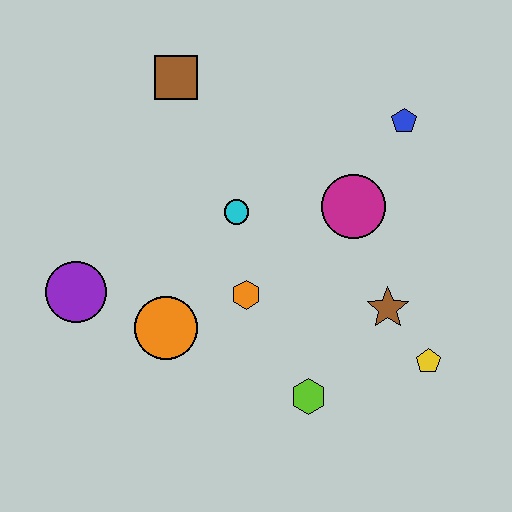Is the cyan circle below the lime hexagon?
No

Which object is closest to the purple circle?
The orange circle is closest to the purple circle.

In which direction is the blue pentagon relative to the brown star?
The blue pentagon is above the brown star.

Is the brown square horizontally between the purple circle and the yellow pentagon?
Yes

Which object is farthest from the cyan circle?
The yellow pentagon is farthest from the cyan circle.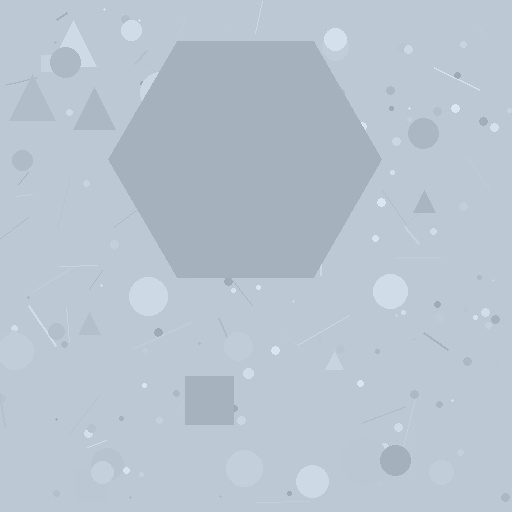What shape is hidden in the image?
A hexagon is hidden in the image.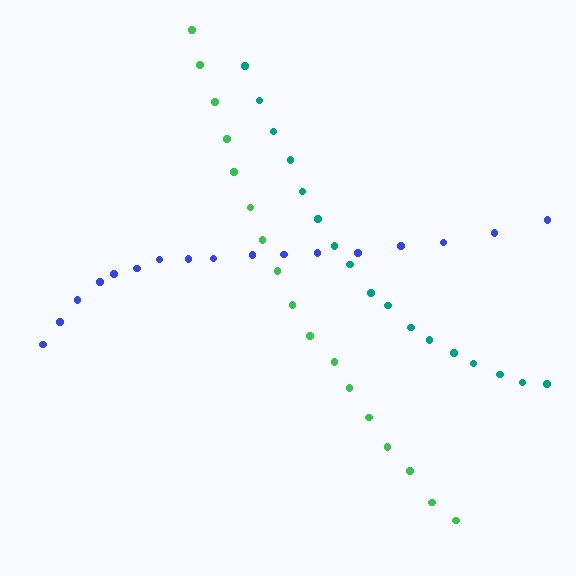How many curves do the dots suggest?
There are 3 distinct paths.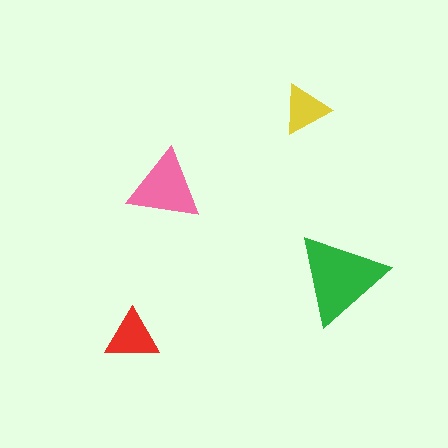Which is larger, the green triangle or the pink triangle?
The green one.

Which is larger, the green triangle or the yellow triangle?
The green one.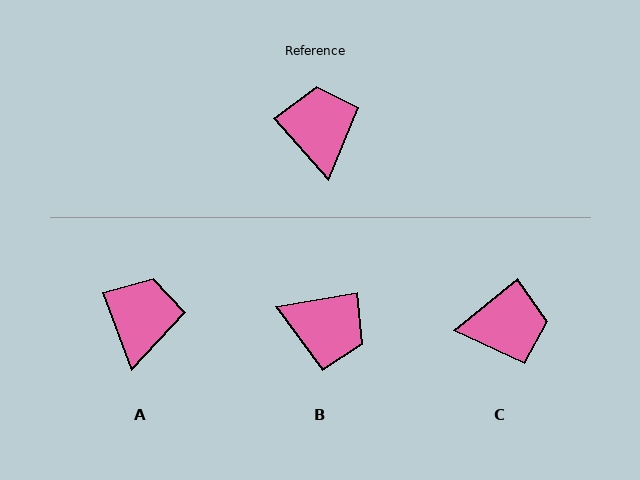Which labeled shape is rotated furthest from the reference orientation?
B, about 121 degrees away.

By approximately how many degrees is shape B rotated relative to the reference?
Approximately 121 degrees clockwise.